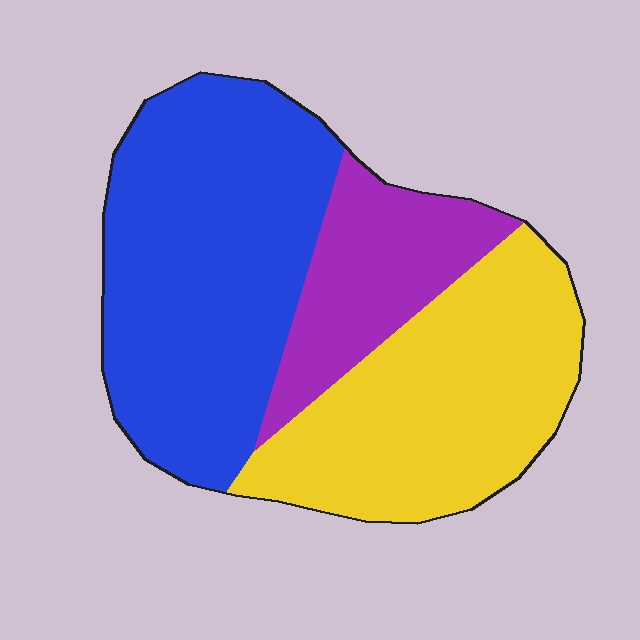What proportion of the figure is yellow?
Yellow covers about 35% of the figure.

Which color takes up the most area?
Blue, at roughly 45%.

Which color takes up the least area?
Purple, at roughly 20%.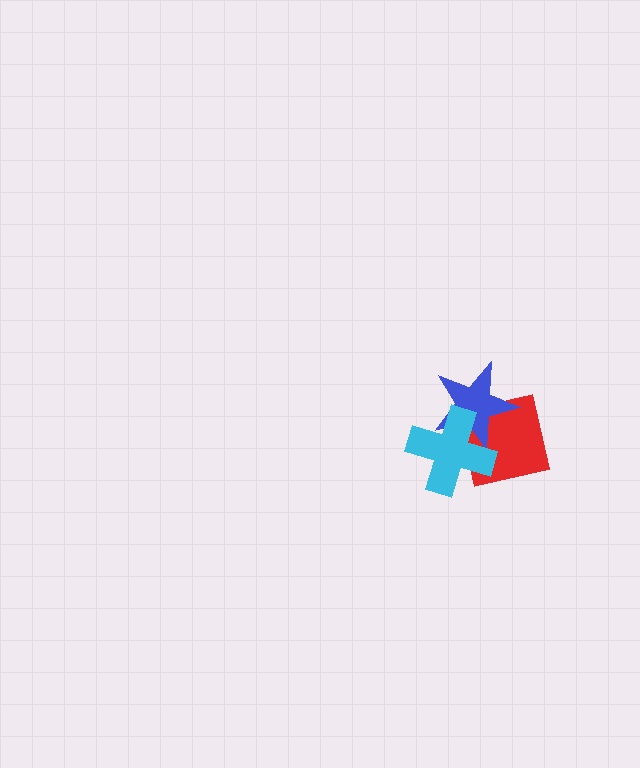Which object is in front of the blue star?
The cyan cross is in front of the blue star.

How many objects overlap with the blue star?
2 objects overlap with the blue star.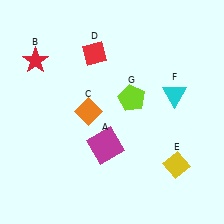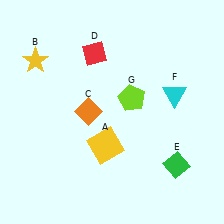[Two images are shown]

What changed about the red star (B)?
In Image 1, B is red. In Image 2, it changed to yellow.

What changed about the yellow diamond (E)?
In Image 1, E is yellow. In Image 2, it changed to green.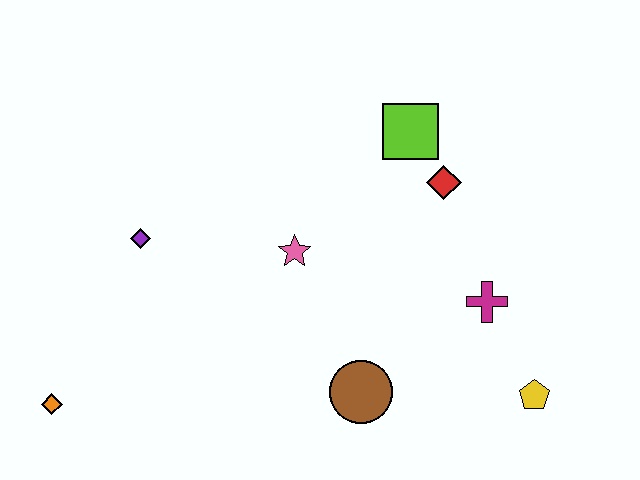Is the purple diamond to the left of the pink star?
Yes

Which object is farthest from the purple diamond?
The yellow pentagon is farthest from the purple diamond.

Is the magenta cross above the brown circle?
Yes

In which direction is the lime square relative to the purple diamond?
The lime square is to the right of the purple diamond.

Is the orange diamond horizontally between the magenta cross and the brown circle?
No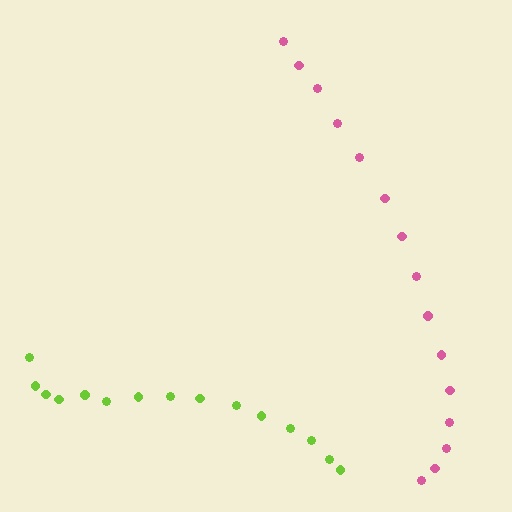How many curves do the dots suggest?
There are 2 distinct paths.